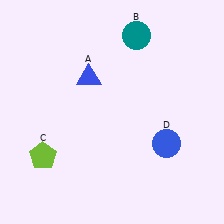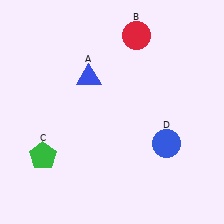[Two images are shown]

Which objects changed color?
B changed from teal to red. C changed from lime to green.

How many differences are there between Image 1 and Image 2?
There are 2 differences between the two images.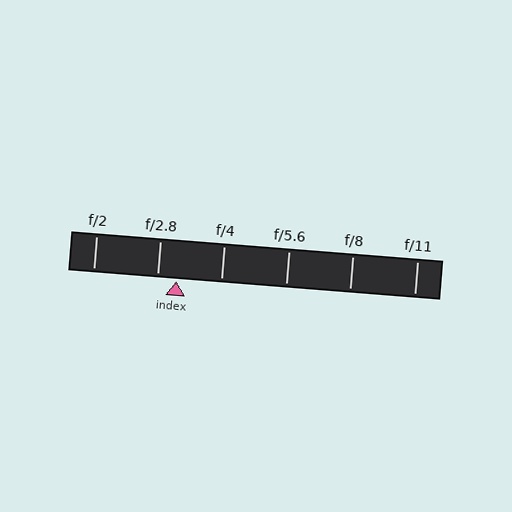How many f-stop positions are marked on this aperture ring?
There are 6 f-stop positions marked.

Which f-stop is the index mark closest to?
The index mark is closest to f/2.8.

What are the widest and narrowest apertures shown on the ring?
The widest aperture shown is f/2 and the narrowest is f/11.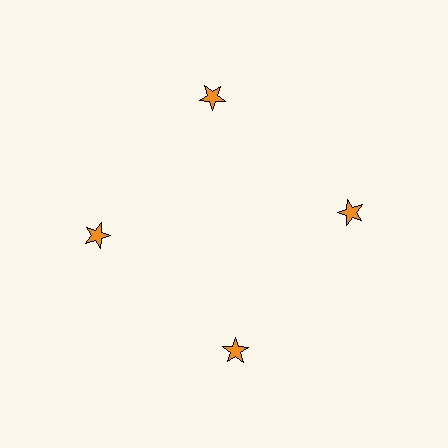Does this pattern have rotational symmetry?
Yes, this pattern has 4-fold rotational symmetry. It looks the same after rotating 90 degrees around the center.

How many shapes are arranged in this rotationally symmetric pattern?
There are 4 shapes, arranged in 4 groups of 1.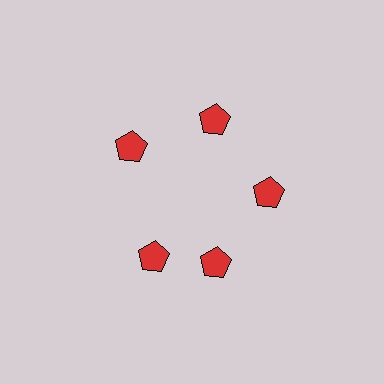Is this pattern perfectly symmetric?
No. The 5 red pentagons are arranged in a ring, but one element near the 8 o'clock position is rotated out of alignment along the ring, breaking the 5-fold rotational symmetry.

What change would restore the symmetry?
The symmetry would be restored by rotating it back into even spacing with its neighbors so that all 5 pentagons sit at equal angles and equal distance from the center.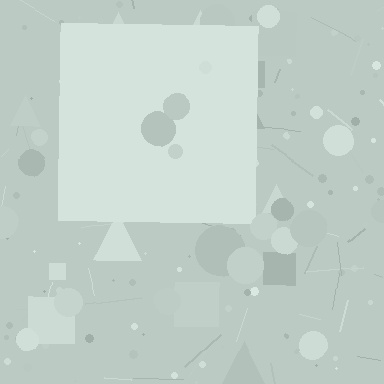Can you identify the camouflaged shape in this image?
The camouflaged shape is a square.